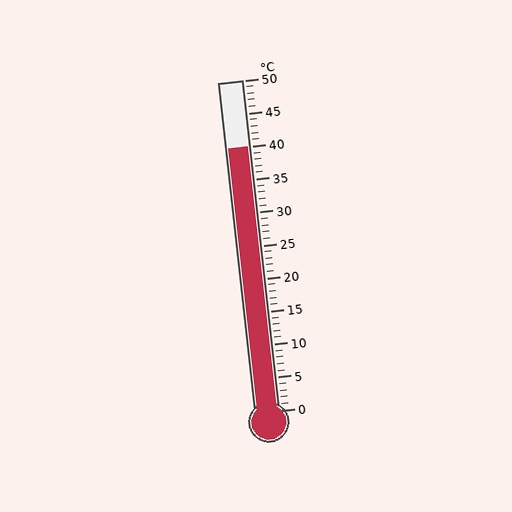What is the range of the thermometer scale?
The thermometer scale ranges from 0°C to 50°C.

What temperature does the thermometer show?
The thermometer shows approximately 40°C.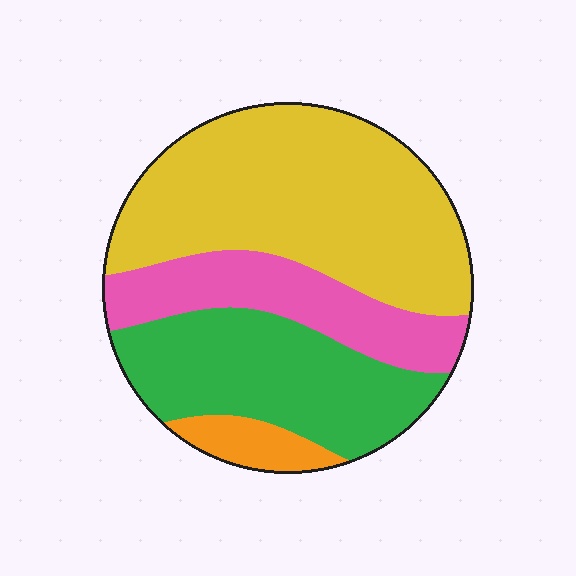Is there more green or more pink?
Green.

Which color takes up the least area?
Orange, at roughly 5%.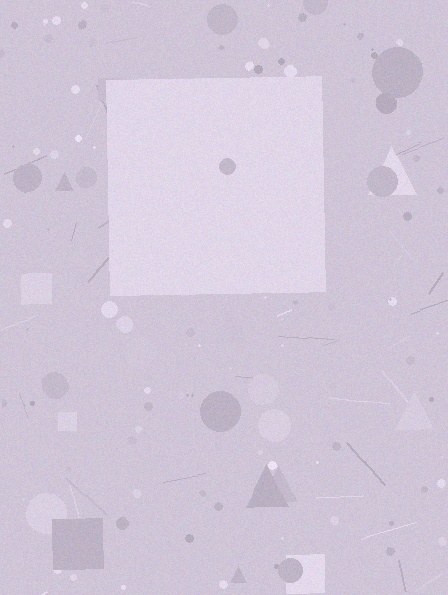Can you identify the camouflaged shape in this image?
The camouflaged shape is a square.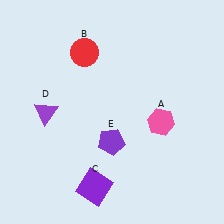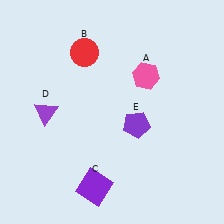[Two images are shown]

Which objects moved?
The objects that moved are: the pink hexagon (A), the purple pentagon (E).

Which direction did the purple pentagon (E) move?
The purple pentagon (E) moved right.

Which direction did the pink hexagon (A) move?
The pink hexagon (A) moved up.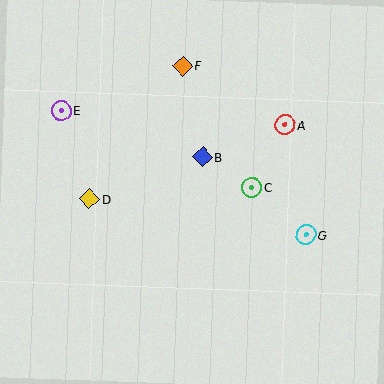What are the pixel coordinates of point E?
Point E is at (61, 111).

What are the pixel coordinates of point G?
Point G is at (306, 235).